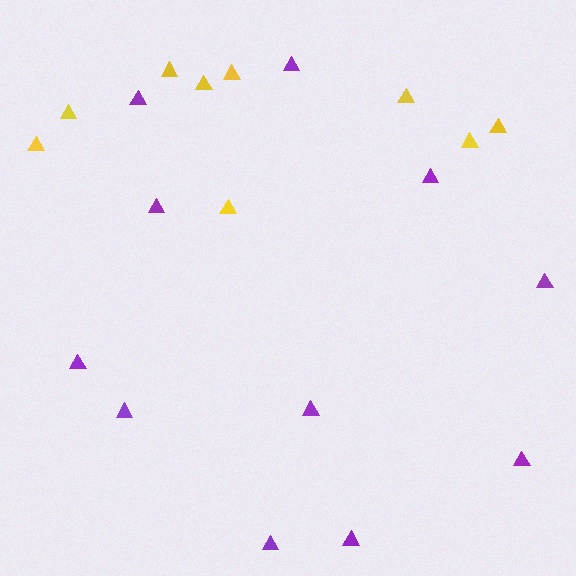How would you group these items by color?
There are 2 groups: one group of yellow triangles (9) and one group of purple triangles (11).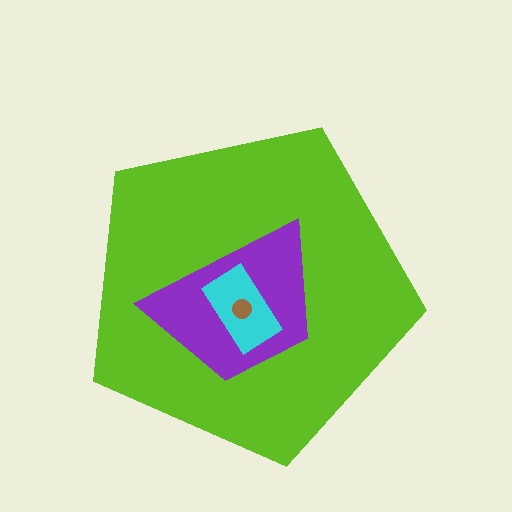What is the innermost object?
The brown circle.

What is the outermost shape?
The lime pentagon.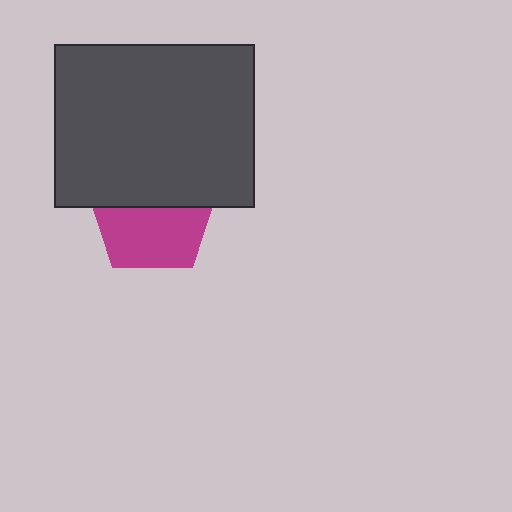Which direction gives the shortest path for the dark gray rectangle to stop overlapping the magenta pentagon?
Moving up gives the shortest separation.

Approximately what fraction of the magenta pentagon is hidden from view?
Roughly 47% of the magenta pentagon is hidden behind the dark gray rectangle.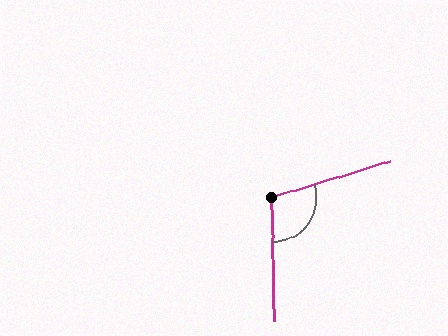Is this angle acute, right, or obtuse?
It is obtuse.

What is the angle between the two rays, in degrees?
Approximately 106 degrees.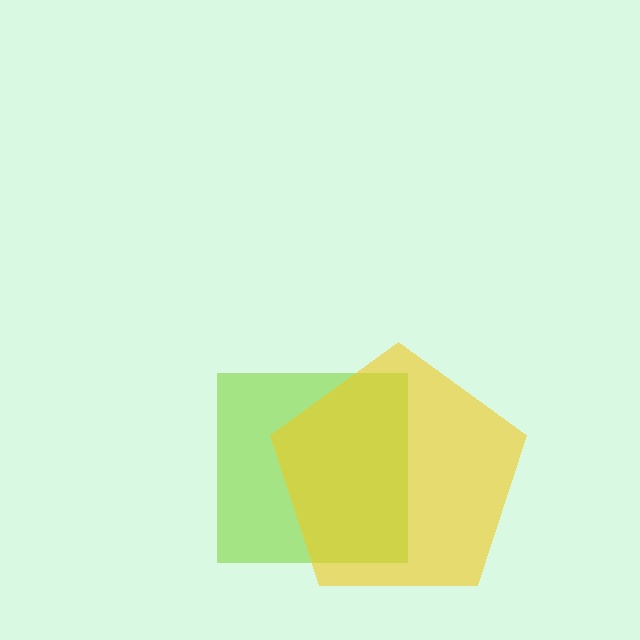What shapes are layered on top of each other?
The layered shapes are: a lime square, a yellow pentagon.